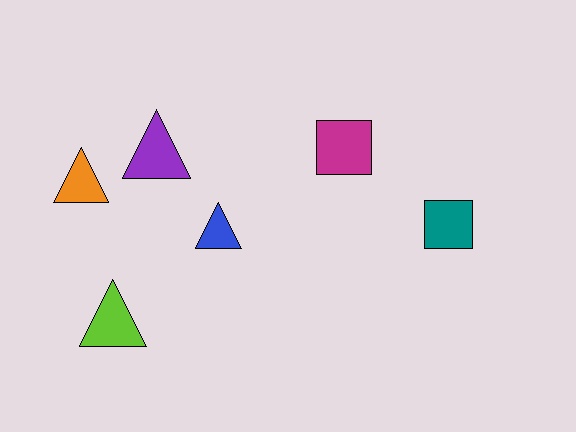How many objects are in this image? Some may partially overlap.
There are 6 objects.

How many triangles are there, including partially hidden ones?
There are 4 triangles.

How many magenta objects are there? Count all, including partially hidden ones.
There is 1 magenta object.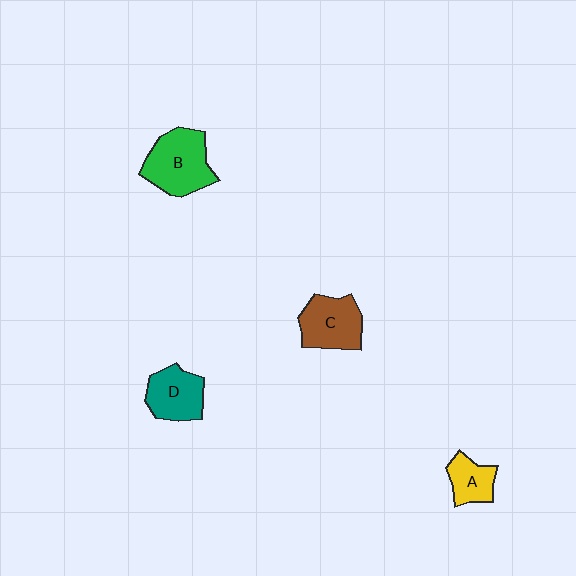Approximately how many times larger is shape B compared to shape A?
Approximately 1.9 times.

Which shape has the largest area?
Shape B (green).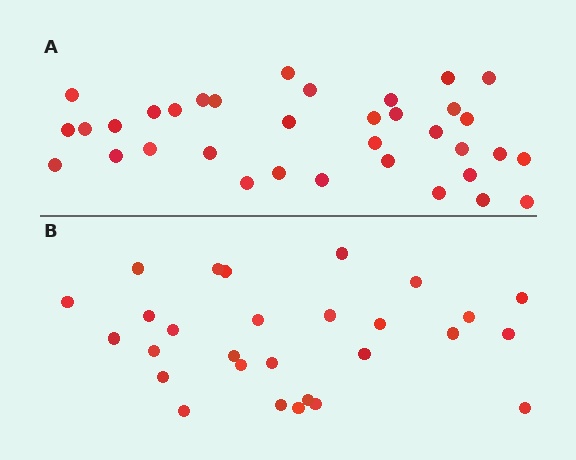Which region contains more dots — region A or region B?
Region A (the top region) has more dots.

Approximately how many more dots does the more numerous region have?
Region A has roughly 8 or so more dots than region B.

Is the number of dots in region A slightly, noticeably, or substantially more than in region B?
Region A has noticeably more, but not dramatically so. The ratio is roughly 1.2 to 1.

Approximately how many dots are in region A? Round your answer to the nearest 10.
About 40 dots. (The exact count is 35, which rounds to 40.)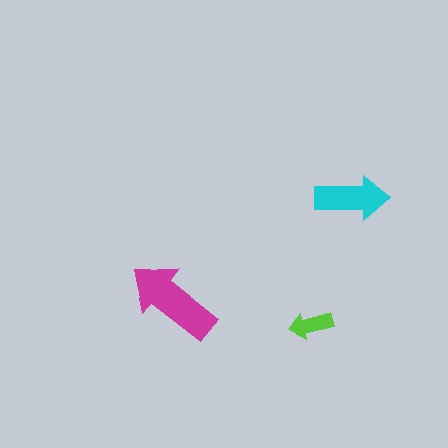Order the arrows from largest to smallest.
the magenta one, the cyan one, the lime one.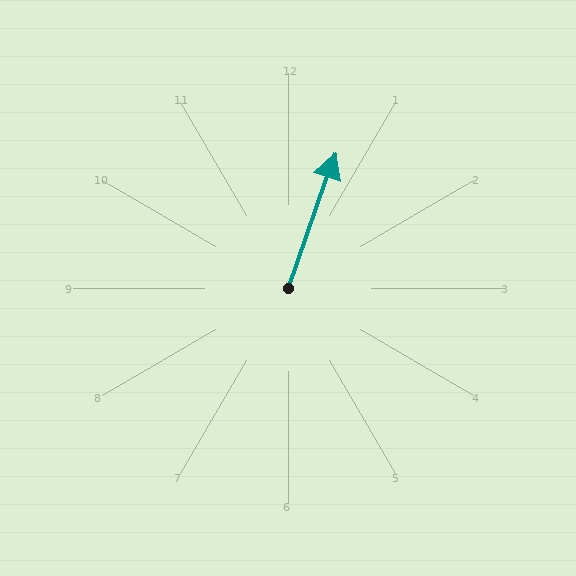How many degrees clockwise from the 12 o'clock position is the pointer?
Approximately 19 degrees.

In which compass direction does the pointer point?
North.